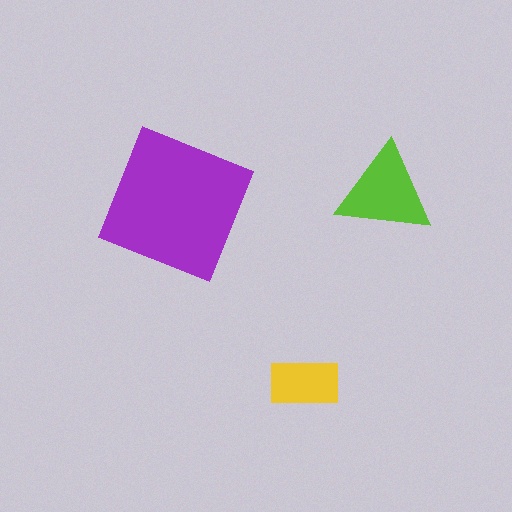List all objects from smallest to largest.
The yellow rectangle, the lime triangle, the purple square.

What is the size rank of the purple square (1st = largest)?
1st.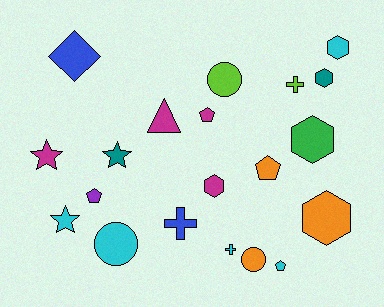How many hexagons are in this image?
There are 5 hexagons.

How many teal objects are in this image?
There are 2 teal objects.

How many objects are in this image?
There are 20 objects.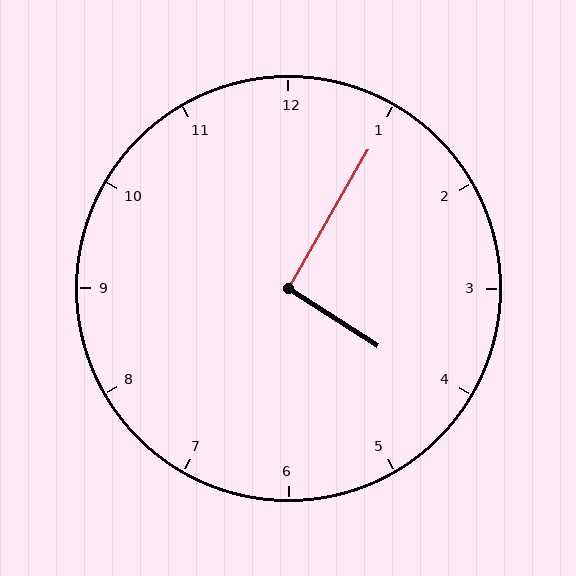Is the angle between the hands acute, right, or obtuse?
It is right.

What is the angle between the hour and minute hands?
Approximately 92 degrees.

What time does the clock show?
4:05.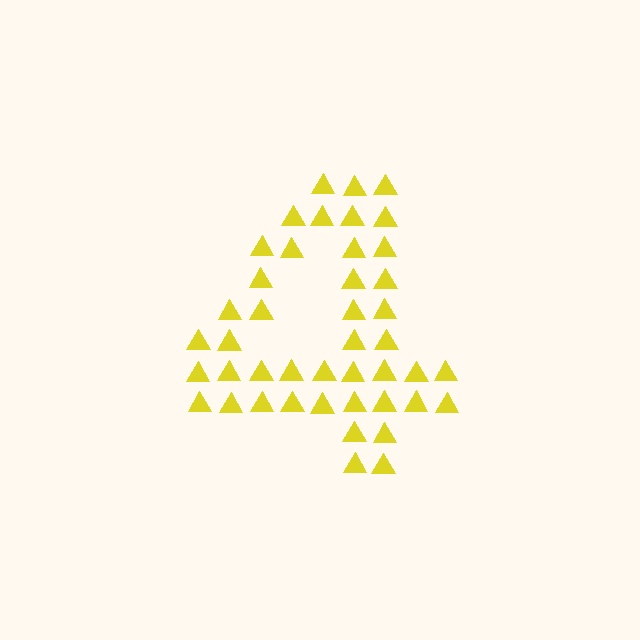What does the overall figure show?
The overall figure shows the digit 4.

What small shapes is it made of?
It is made of small triangles.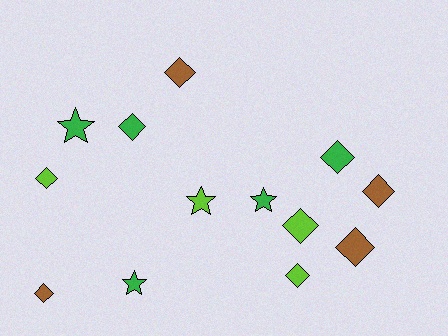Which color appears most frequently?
Green, with 5 objects.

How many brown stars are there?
There are no brown stars.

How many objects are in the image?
There are 13 objects.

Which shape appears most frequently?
Diamond, with 9 objects.